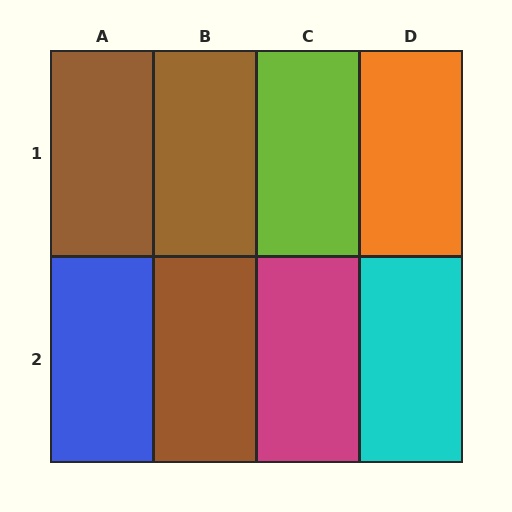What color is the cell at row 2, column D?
Cyan.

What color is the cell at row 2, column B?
Brown.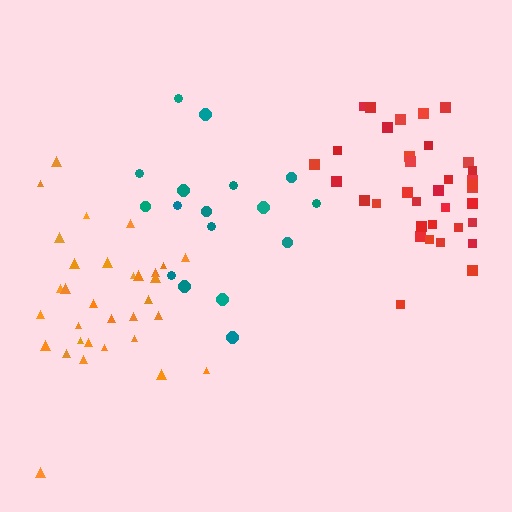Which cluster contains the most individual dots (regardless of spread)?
Red (35).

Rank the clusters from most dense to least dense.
red, orange, teal.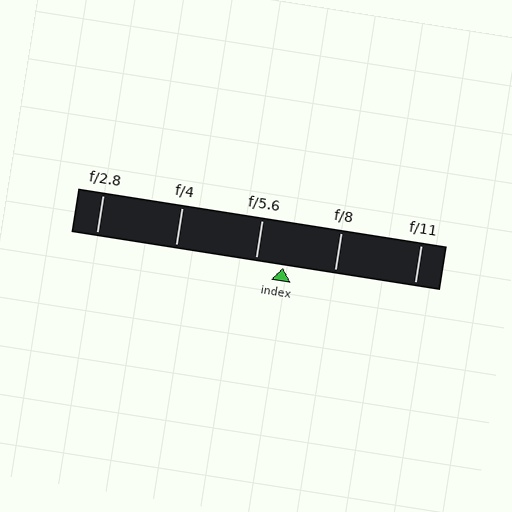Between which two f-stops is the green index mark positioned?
The index mark is between f/5.6 and f/8.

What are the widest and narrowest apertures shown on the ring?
The widest aperture shown is f/2.8 and the narrowest is f/11.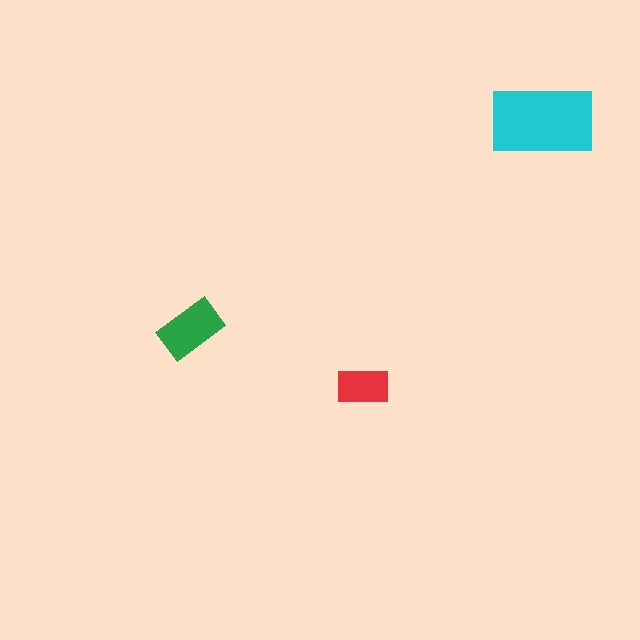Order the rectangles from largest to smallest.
the cyan one, the green one, the red one.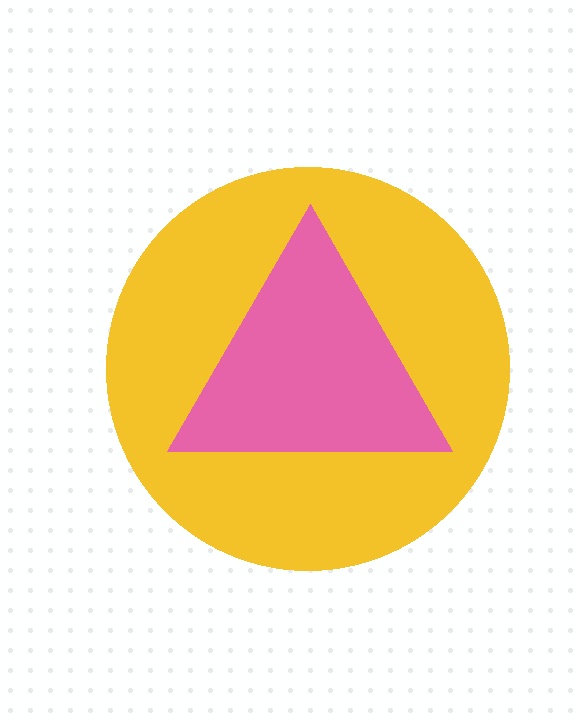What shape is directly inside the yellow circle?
The pink triangle.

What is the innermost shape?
The pink triangle.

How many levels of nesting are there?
2.